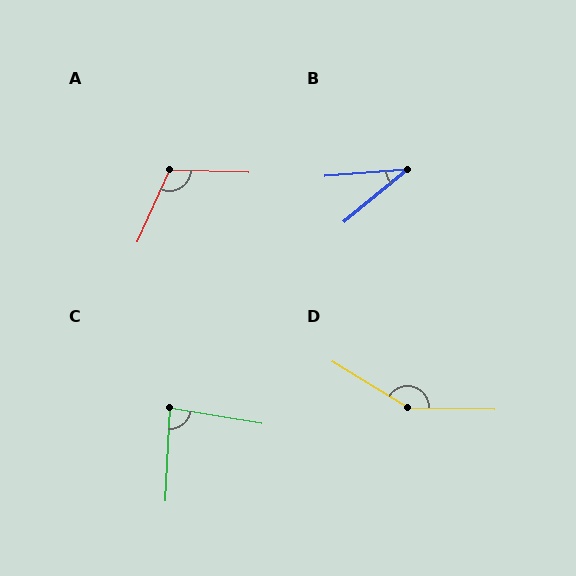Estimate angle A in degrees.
Approximately 112 degrees.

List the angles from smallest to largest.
B (35°), C (83°), A (112°), D (150°).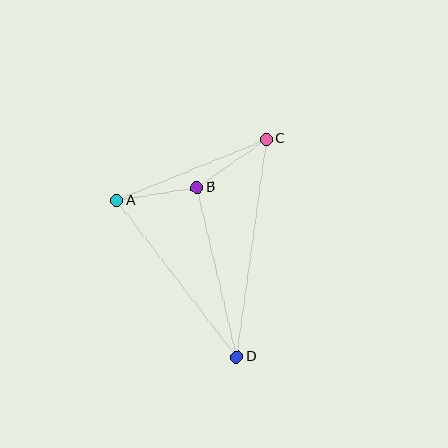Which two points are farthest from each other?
Points C and D are farthest from each other.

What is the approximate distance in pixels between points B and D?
The distance between B and D is approximately 174 pixels.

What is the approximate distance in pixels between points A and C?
The distance between A and C is approximately 162 pixels.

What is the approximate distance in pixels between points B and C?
The distance between B and C is approximately 84 pixels.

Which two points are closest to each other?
Points A and B are closest to each other.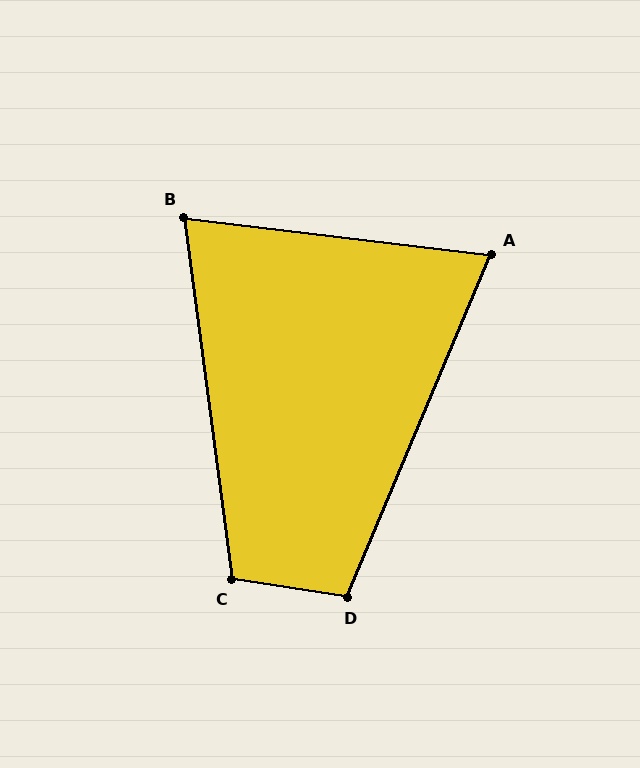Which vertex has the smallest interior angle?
A, at approximately 74 degrees.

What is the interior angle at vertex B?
Approximately 76 degrees (acute).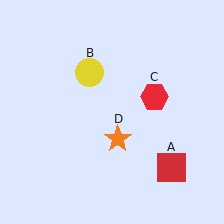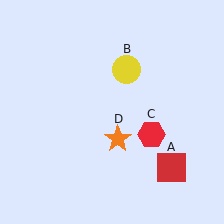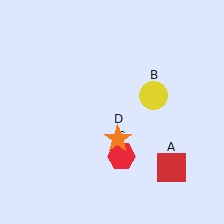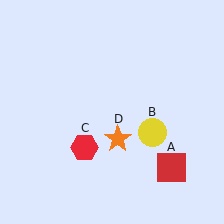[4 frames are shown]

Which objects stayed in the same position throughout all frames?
Red square (object A) and orange star (object D) remained stationary.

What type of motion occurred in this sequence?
The yellow circle (object B), red hexagon (object C) rotated clockwise around the center of the scene.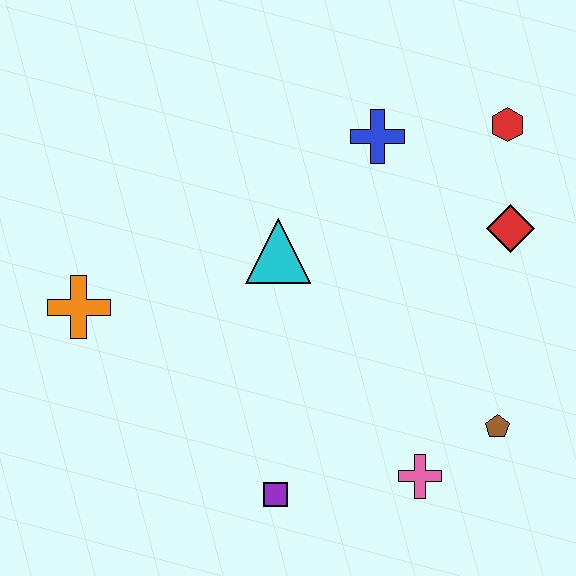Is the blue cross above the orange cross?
Yes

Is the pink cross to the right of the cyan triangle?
Yes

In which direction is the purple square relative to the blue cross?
The purple square is below the blue cross.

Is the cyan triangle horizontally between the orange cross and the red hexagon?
Yes